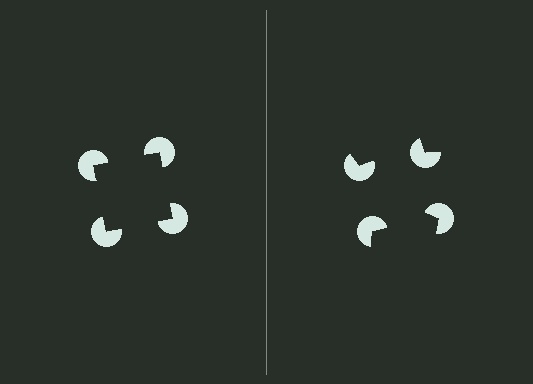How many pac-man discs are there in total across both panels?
8 — 4 on each side.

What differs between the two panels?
The pac-man discs are positioned identically on both sides; only the wedge orientations differ. On the left they align to a square; on the right they are misaligned.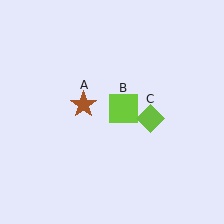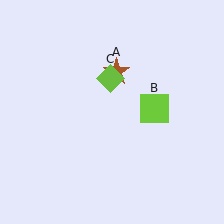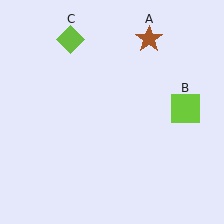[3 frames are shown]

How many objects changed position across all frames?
3 objects changed position: brown star (object A), lime square (object B), lime diamond (object C).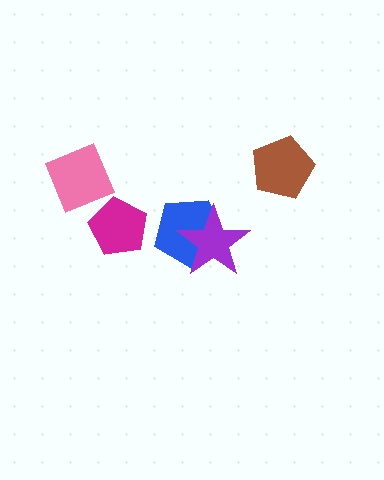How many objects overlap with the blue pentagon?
1 object overlaps with the blue pentagon.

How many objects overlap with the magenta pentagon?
0 objects overlap with the magenta pentagon.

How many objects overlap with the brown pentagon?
0 objects overlap with the brown pentagon.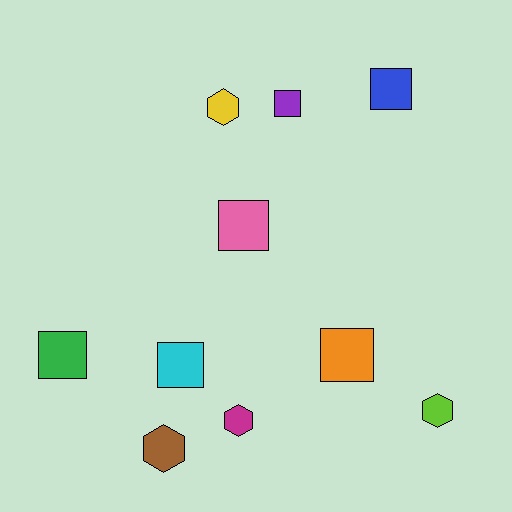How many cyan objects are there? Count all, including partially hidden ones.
There is 1 cyan object.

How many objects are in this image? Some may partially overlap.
There are 10 objects.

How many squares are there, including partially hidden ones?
There are 6 squares.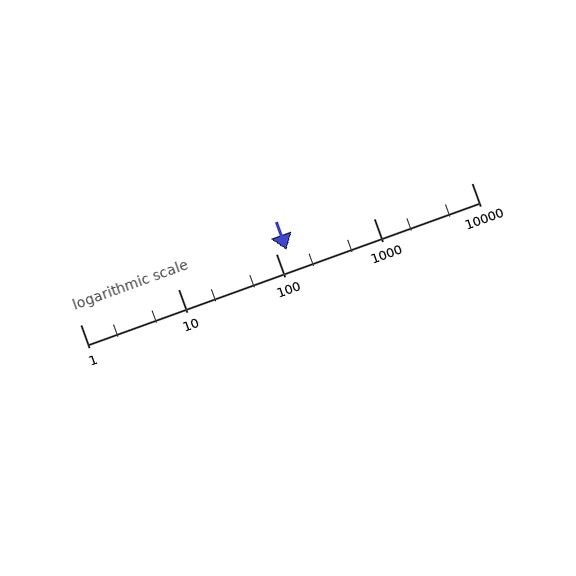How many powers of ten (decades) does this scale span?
The scale spans 4 decades, from 1 to 10000.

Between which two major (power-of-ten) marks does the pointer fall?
The pointer is between 100 and 1000.